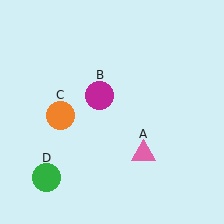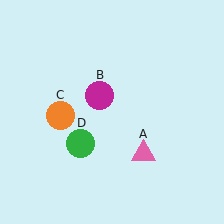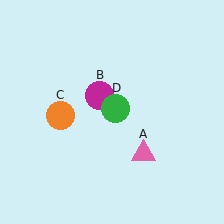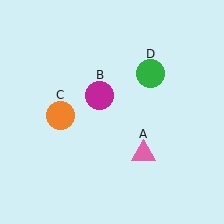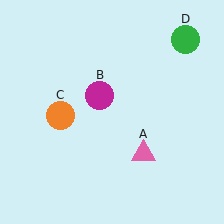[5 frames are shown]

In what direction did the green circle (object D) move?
The green circle (object D) moved up and to the right.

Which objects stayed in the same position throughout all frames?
Pink triangle (object A) and magenta circle (object B) and orange circle (object C) remained stationary.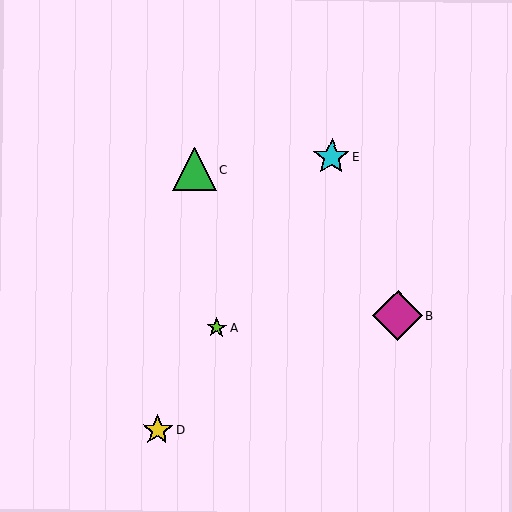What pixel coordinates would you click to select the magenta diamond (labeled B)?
Click at (398, 316) to select the magenta diamond B.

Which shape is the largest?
The magenta diamond (labeled B) is the largest.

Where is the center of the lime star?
The center of the lime star is at (217, 328).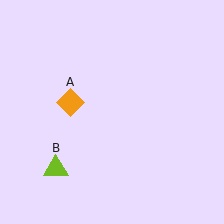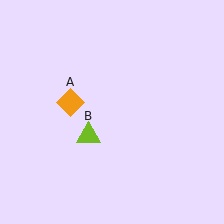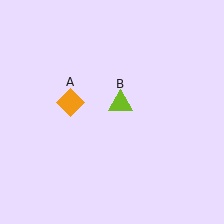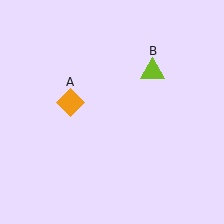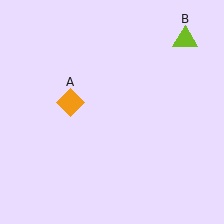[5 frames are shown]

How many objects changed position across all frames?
1 object changed position: lime triangle (object B).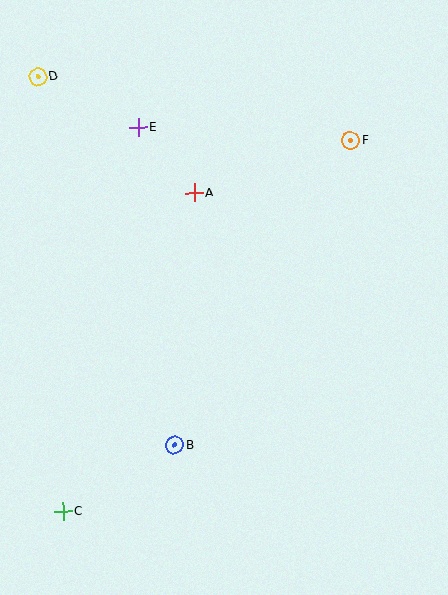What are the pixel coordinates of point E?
Point E is at (138, 127).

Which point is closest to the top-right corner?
Point F is closest to the top-right corner.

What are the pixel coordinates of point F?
Point F is at (350, 141).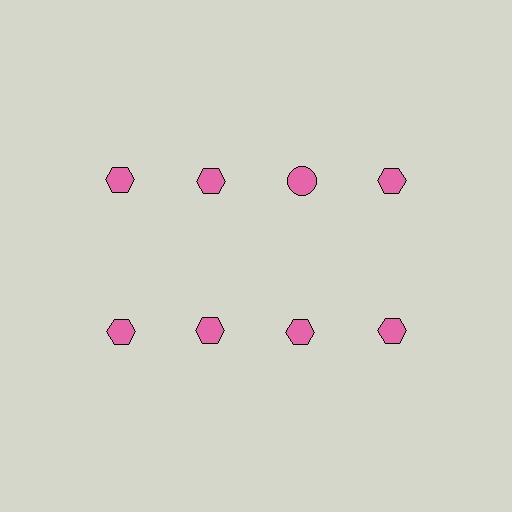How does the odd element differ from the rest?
It has a different shape: circle instead of hexagon.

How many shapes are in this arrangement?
There are 8 shapes arranged in a grid pattern.